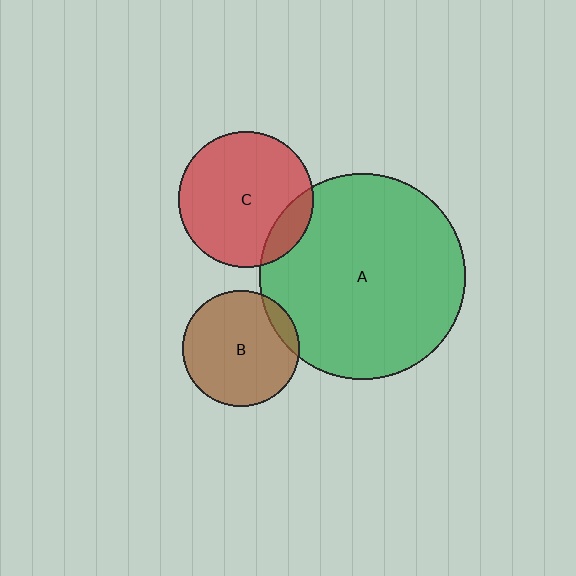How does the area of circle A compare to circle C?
Approximately 2.3 times.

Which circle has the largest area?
Circle A (green).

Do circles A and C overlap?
Yes.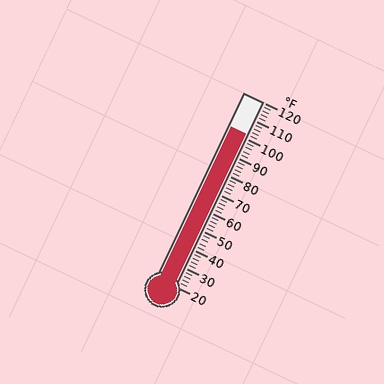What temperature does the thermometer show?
The thermometer shows approximately 102°F.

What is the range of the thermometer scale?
The thermometer scale ranges from 20°F to 120°F.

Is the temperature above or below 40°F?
The temperature is above 40°F.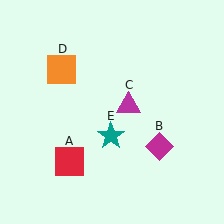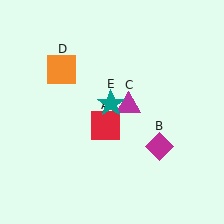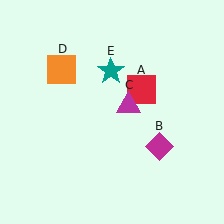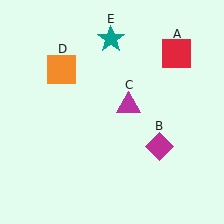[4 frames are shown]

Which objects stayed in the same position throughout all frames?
Magenta diamond (object B) and magenta triangle (object C) and orange square (object D) remained stationary.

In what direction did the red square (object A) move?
The red square (object A) moved up and to the right.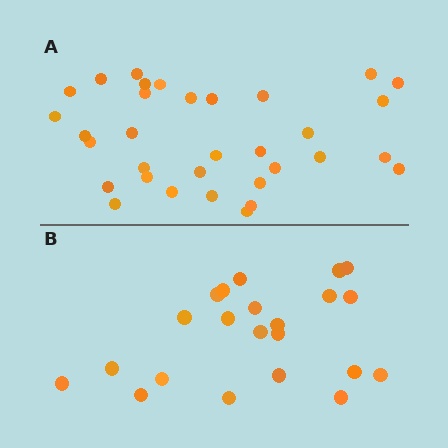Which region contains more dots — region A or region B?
Region A (the top region) has more dots.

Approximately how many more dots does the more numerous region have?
Region A has roughly 12 or so more dots than region B.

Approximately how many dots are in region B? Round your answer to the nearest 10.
About 20 dots. (The exact count is 22, which rounds to 20.)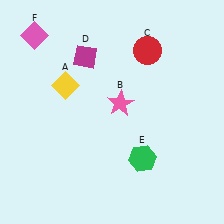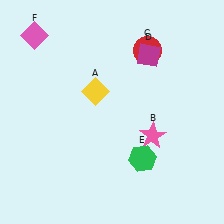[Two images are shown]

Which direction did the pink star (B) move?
The pink star (B) moved down.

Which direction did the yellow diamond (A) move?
The yellow diamond (A) moved right.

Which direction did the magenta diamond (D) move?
The magenta diamond (D) moved right.